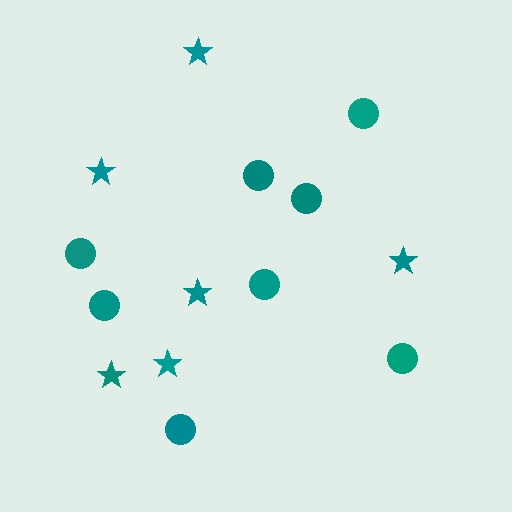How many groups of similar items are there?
There are 2 groups: one group of circles (8) and one group of stars (6).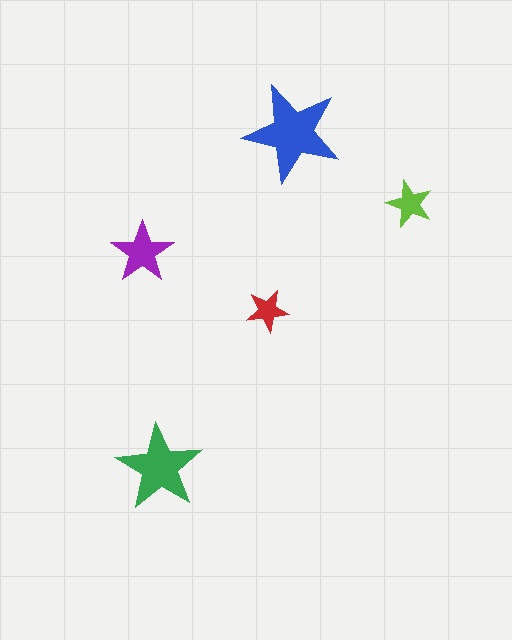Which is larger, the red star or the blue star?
The blue one.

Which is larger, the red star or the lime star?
The lime one.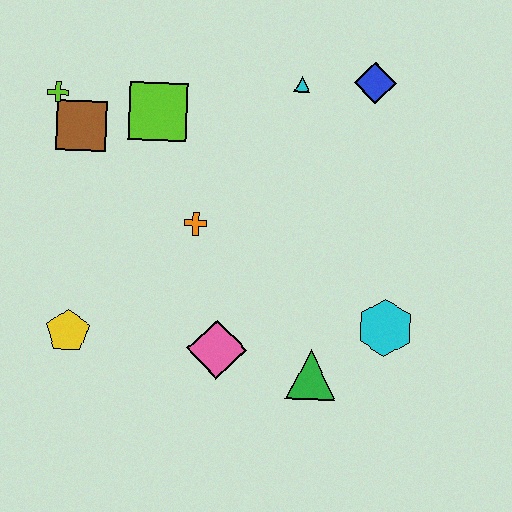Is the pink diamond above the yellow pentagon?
No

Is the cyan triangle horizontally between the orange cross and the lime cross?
No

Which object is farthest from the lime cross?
The cyan hexagon is farthest from the lime cross.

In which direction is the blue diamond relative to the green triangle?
The blue diamond is above the green triangle.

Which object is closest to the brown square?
The lime cross is closest to the brown square.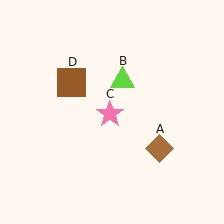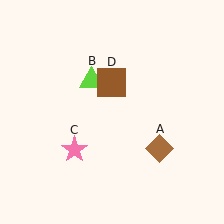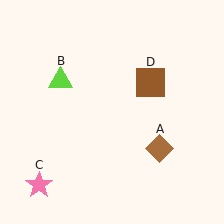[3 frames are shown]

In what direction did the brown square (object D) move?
The brown square (object D) moved right.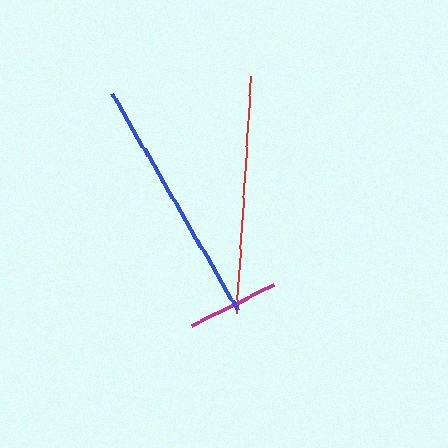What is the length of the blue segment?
The blue segment is approximately 249 pixels long.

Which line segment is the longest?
The blue line is the longest at approximately 249 pixels.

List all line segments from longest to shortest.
From longest to shortest: blue, red, magenta.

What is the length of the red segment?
The red segment is approximately 236 pixels long.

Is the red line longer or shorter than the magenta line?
The red line is longer than the magenta line.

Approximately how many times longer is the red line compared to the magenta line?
The red line is approximately 2.6 times the length of the magenta line.